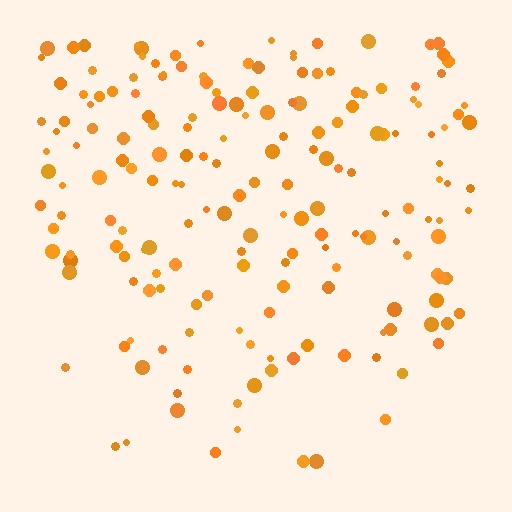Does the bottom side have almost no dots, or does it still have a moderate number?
Still a moderate number, just noticeably fewer than the top.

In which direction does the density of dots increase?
From bottom to top, with the top side densest.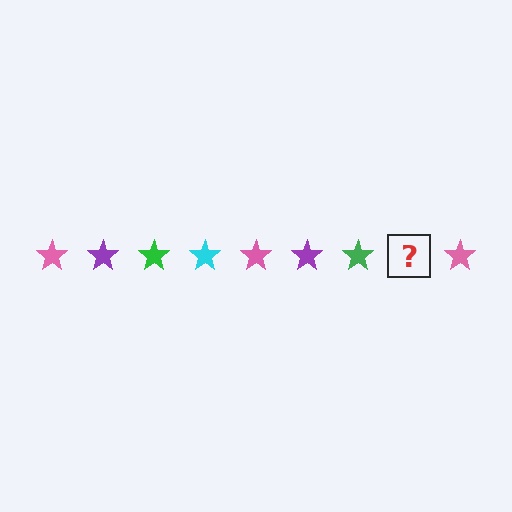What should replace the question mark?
The question mark should be replaced with a cyan star.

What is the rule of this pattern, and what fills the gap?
The rule is that the pattern cycles through pink, purple, green, cyan stars. The gap should be filled with a cyan star.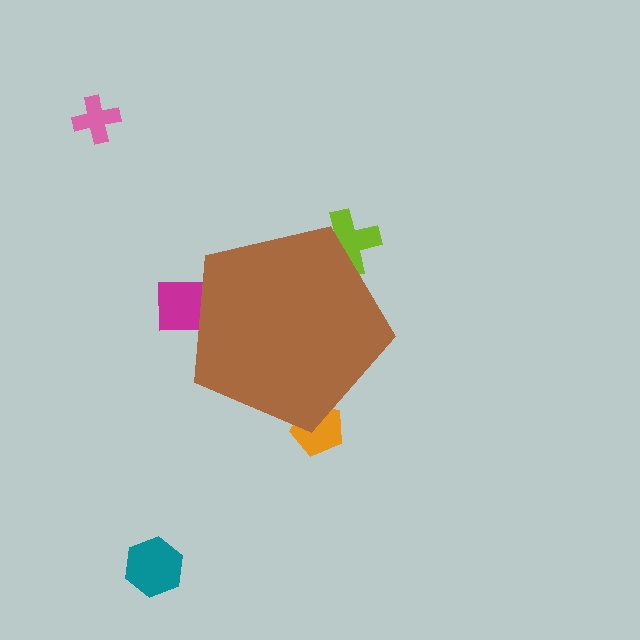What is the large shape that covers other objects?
A brown pentagon.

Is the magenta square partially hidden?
Yes, the magenta square is partially hidden behind the brown pentagon.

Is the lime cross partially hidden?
Yes, the lime cross is partially hidden behind the brown pentagon.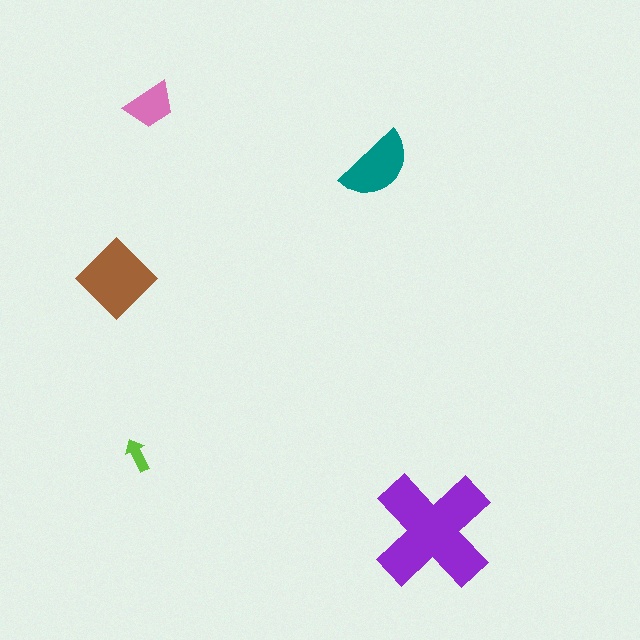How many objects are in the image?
There are 5 objects in the image.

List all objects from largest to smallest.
The purple cross, the brown diamond, the teal semicircle, the pink trapezoid, the lime arrow.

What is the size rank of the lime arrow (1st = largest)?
5th.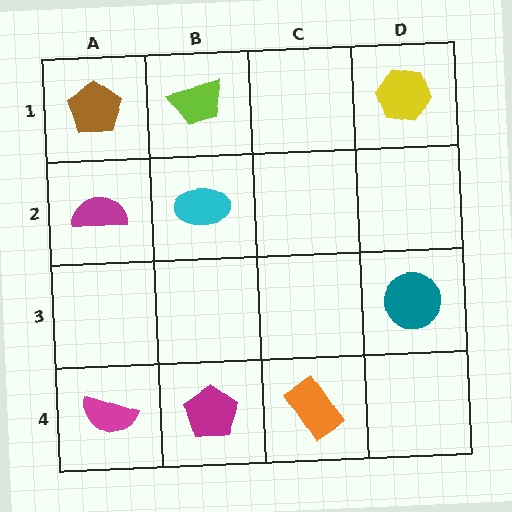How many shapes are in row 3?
1 shape.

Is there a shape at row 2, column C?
No, that cell is empty.